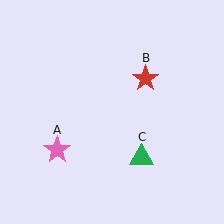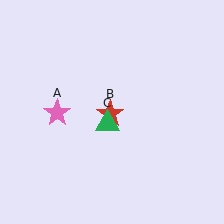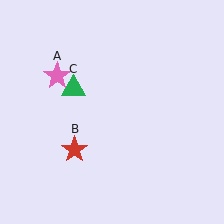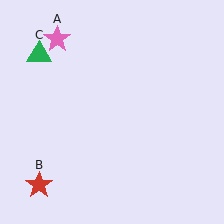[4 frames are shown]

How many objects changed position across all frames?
3 objects changed position: pink star (object A), red star (object B), green triangle (object C).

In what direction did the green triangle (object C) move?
The green triangle (object C) moved up and to the left.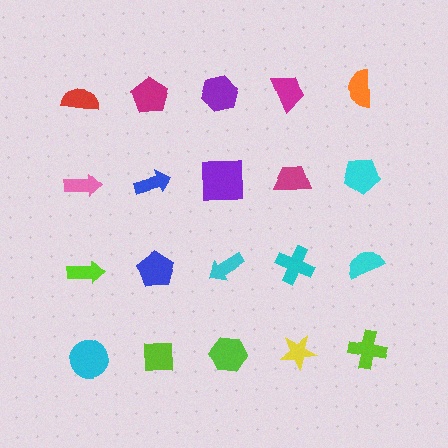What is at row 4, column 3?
A lime hexagon.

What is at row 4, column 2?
A lime square.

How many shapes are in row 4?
5 shapes.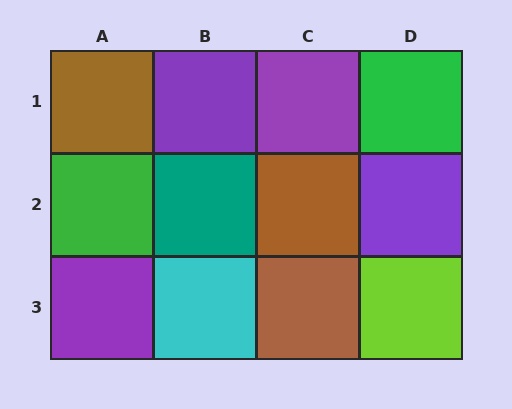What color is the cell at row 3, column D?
Lime.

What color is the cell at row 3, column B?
Cyan.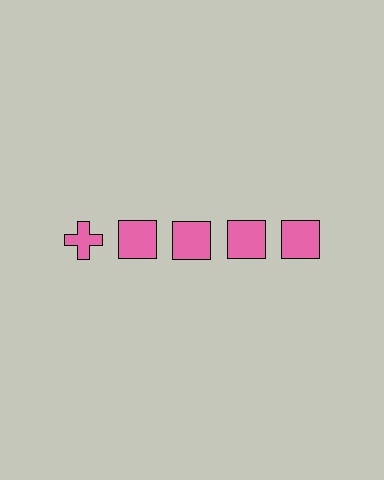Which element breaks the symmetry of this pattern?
The pink cross in the top row, leftmost column breaks the symmetry. All other shapes are pink squares.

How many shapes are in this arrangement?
There are 5 shapes arranged in a grid pattern.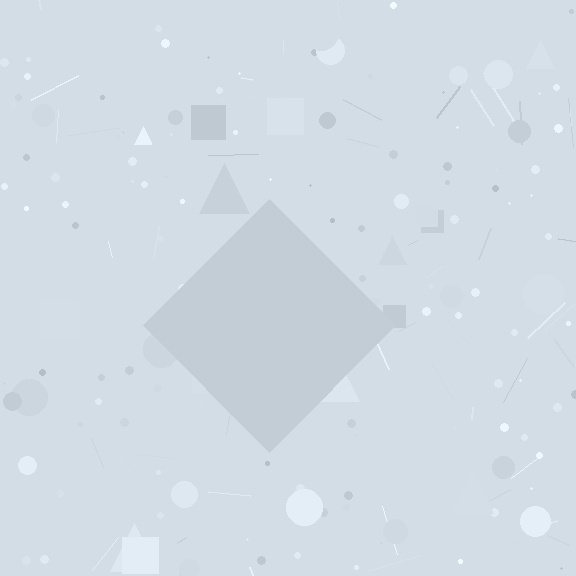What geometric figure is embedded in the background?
A diamond is embedded in the background.